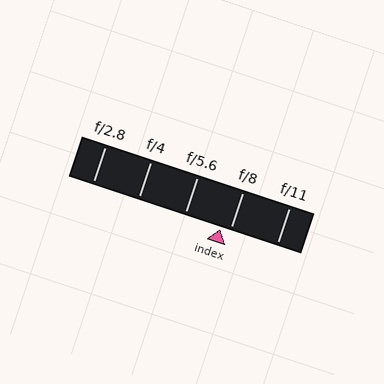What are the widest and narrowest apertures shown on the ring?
The widest aperture shown is f/2.8 and the narrowest is f/11.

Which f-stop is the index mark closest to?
The index mark is closest to f/8.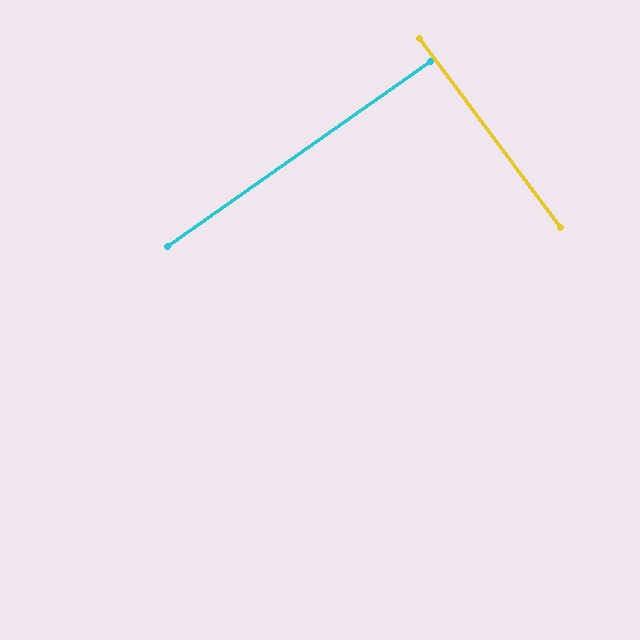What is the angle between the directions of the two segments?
Approximately 88 degrees.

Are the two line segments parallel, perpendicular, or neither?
Perpendicular — they meet at approximately 88°.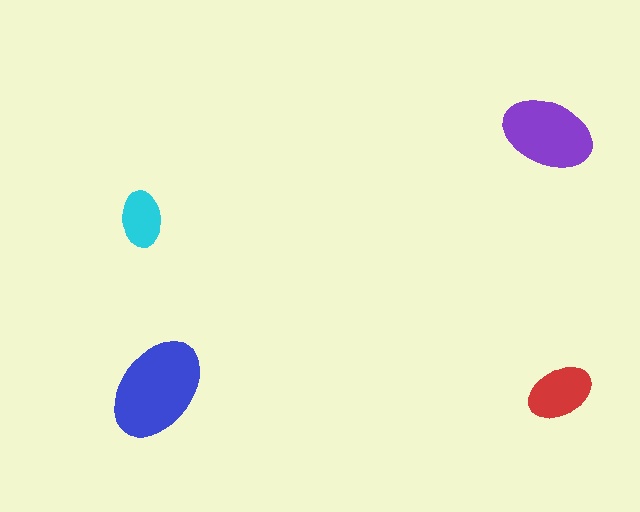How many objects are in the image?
There are 4 objects in the image.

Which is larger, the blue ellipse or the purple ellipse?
The blue one.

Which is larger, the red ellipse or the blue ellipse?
The blue one.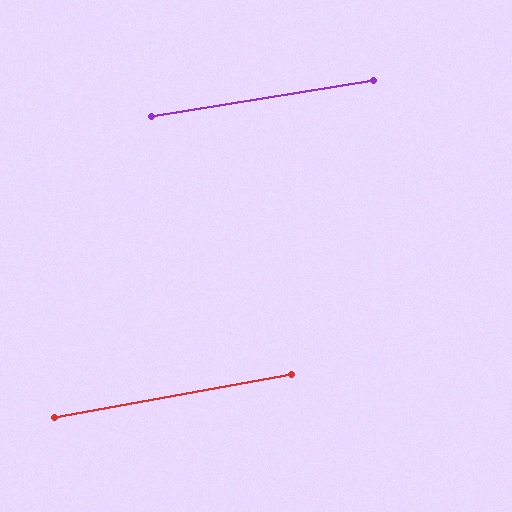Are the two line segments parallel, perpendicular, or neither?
Parallel — their directions differ by only 0.9°.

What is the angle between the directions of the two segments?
Approximately 1 degree.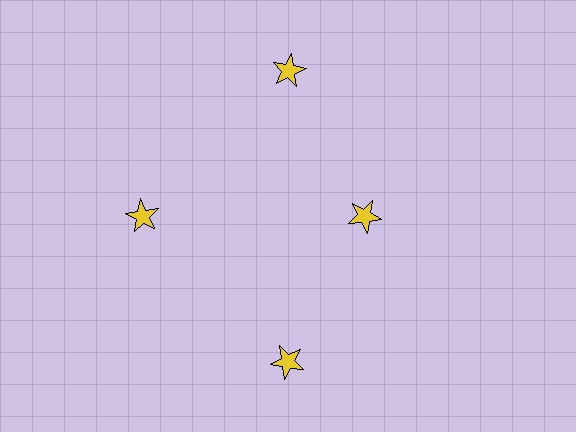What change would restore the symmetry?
The symmetry would be restored by moving it outward, back onto the ring so that all 4 stars sit at equal angles and equal distance from the center.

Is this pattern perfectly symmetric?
No. The 4 yellow stars are arranged in a ring, but one element near the 3 o'clock position is pulled inward toward the center, breaking the 4-fold rotational symmetry.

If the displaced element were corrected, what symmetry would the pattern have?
It would have 4-fold rotational symmetry — the pattern would map onto itself every 90 degrees.